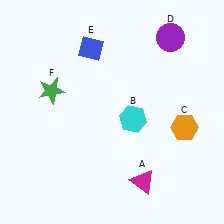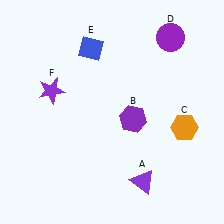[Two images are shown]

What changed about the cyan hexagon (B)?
In Image 1, B is cyan. In Image 2, it changed to purple.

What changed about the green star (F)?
In Image 1, F is green. In Image 2, it changed to purple.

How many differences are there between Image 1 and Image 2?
There are 3 differences between the two images.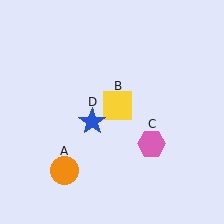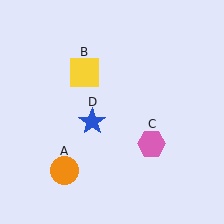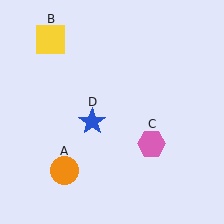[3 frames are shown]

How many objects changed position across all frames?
1 object changed position: yellow square (object B).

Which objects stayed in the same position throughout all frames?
Orange circle (object A) and pink hexagon (object C) and blue star (object D) remained stationary.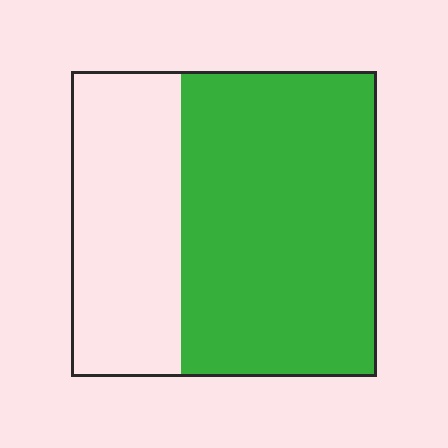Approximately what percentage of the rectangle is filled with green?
Approximately 65%.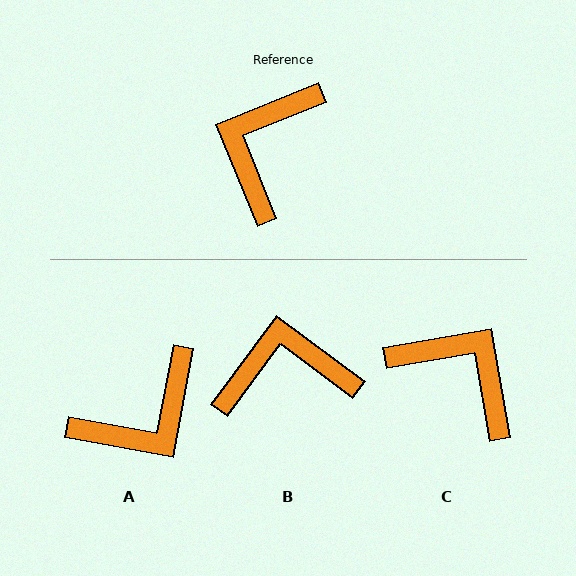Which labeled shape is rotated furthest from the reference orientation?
A, about 148 degrees away.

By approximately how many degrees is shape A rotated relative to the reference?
Approximately 148 degrees counter-clockwise.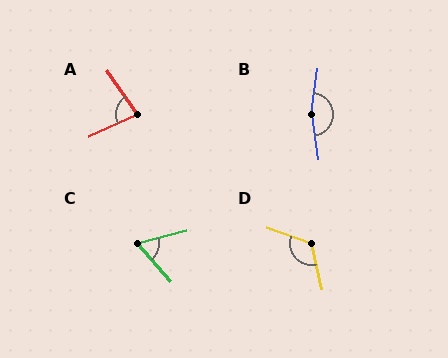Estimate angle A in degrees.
Approximately 80 degrees.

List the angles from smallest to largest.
C (63°), A (80°), D (122°), B (164°).